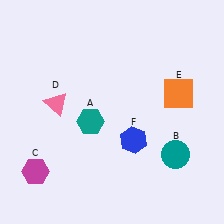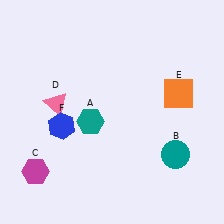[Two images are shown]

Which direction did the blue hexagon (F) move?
The blue hexagon (F) moved left.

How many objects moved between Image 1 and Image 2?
1 object moved between the two images.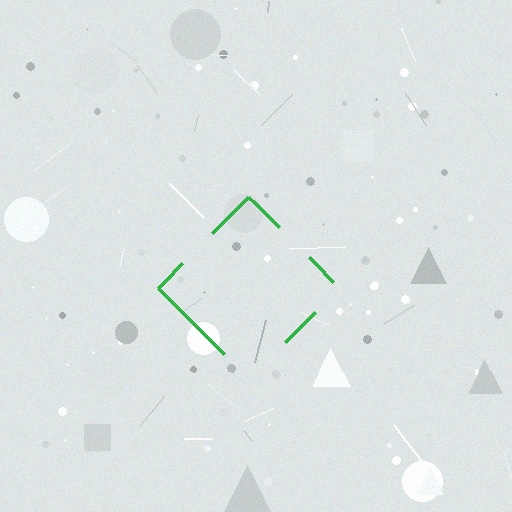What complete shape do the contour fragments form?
The contour fragments form a diamond.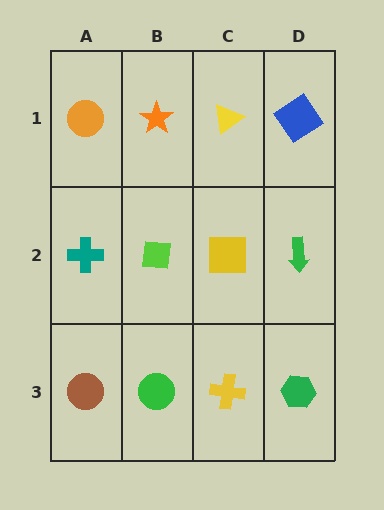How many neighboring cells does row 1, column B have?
3.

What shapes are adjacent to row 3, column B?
A lime square (row 2, column B), a brown circle (row 3, column A), a yellow cross (row 3, column C).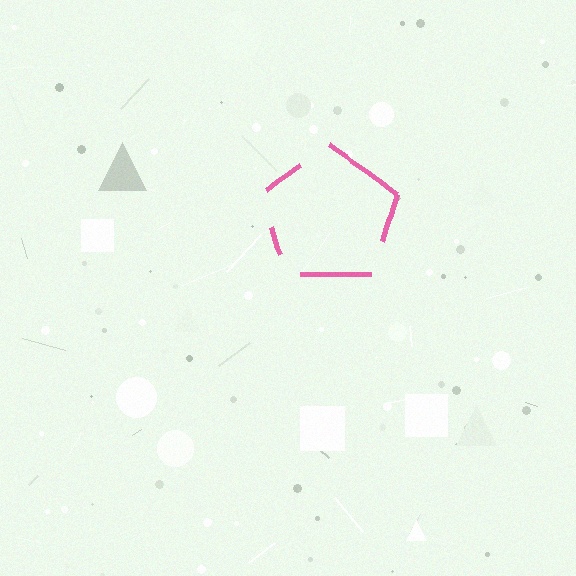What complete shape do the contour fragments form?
The contour fragments form a pentagon.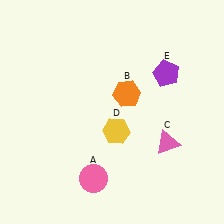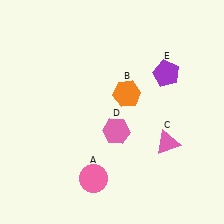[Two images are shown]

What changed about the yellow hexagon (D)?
In Image 1, D is yellow. In Image 2, it changed to pink.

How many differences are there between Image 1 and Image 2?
There is 1 difference between the two images.